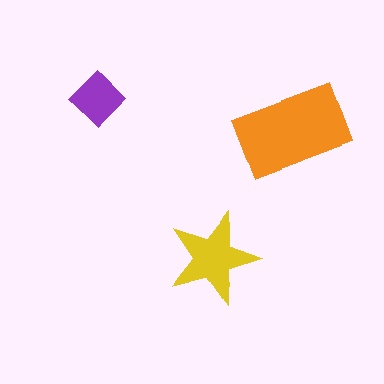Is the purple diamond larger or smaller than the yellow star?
Smaller.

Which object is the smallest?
The purple diamond.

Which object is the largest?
The orange rectangle.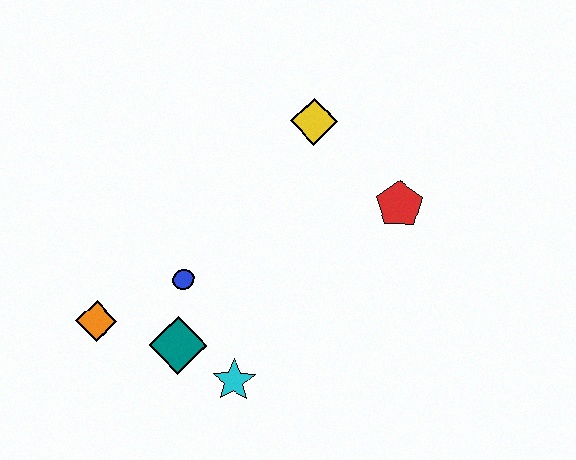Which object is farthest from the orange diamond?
The red pentagon is farthest from the orange diamond.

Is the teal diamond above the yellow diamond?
No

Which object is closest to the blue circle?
The teal diamond is closest to the blue circle.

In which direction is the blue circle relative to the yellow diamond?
The blue circle is below the yellow diamond.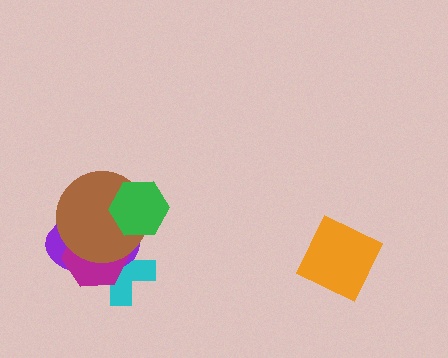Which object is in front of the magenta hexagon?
The brown circle is in front of the magenta hexagon.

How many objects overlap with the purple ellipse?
4 objects overlap with the purple ellipse.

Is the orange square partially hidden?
No, no other shape covers it.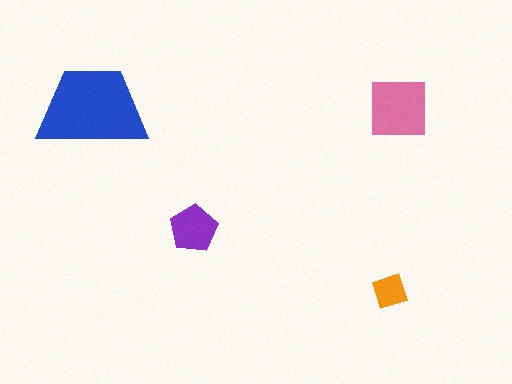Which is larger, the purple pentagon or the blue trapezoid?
The blue trapezoid.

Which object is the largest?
The blue trapezoid.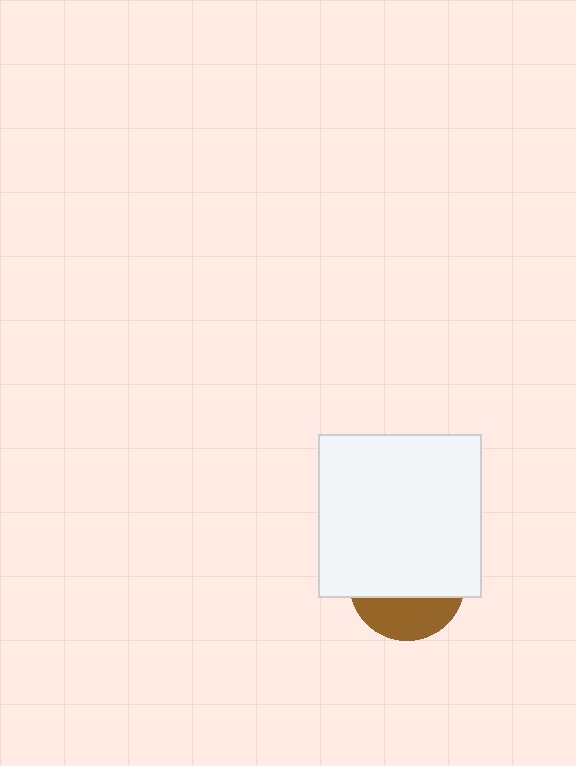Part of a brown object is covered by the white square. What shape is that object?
It is a circle.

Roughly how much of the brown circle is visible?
A small part of it is visible (roughly 34%).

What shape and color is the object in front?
The object in front is a white square.